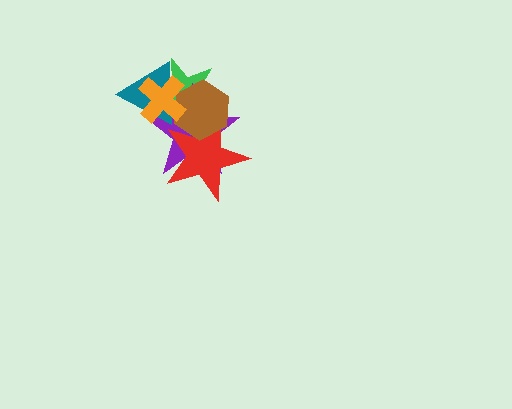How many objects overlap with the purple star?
5 objects overlap with the purple star.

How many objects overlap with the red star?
3 objects overlap with the red star.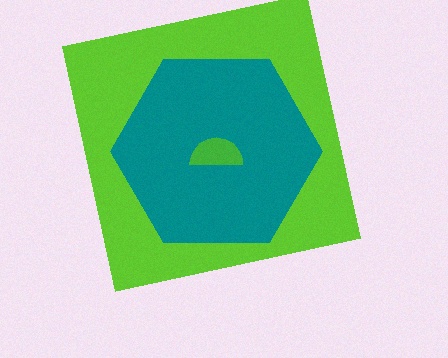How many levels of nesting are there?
3.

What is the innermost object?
The green semicircle.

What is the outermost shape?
The lime square.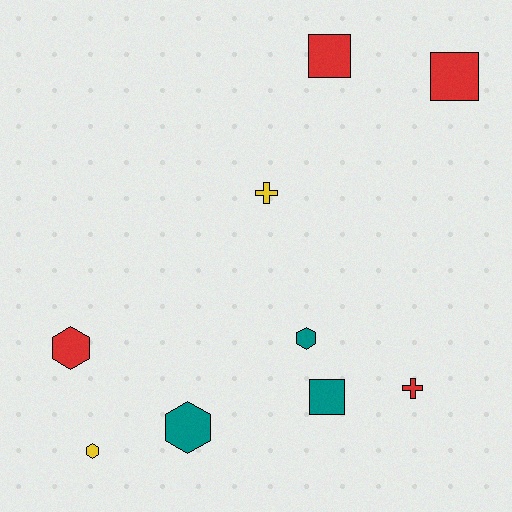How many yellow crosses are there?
There is 1 yellow cross.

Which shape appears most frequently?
Hexagon, with 4 objects.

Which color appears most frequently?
Red, with 4 objects.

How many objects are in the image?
There are 9 objects.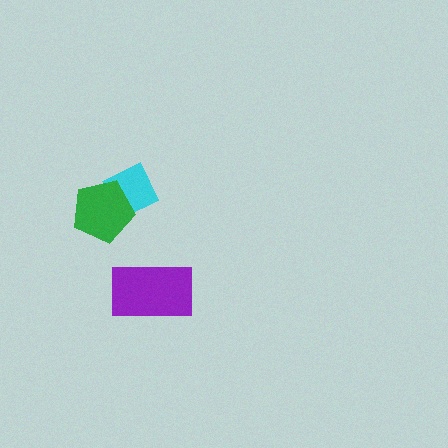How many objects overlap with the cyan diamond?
1 object overlaps with the cyan diamond.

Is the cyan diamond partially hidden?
Yes, it is partially covered by another shape.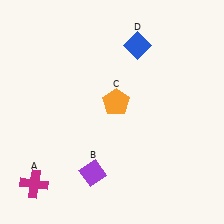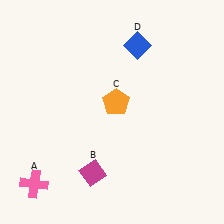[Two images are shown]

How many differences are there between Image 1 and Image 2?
There are 2 differences between the two images.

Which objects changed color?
A changed from magenta to pink. B changed from purple to magenta.